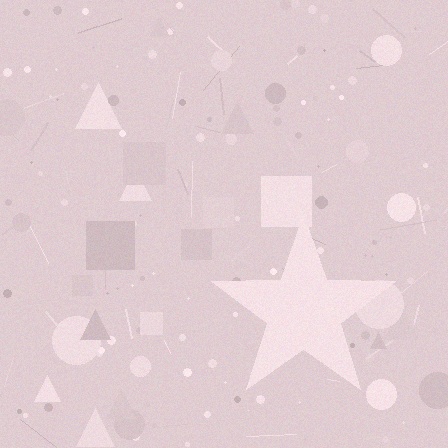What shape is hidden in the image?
A star is hidden in the image.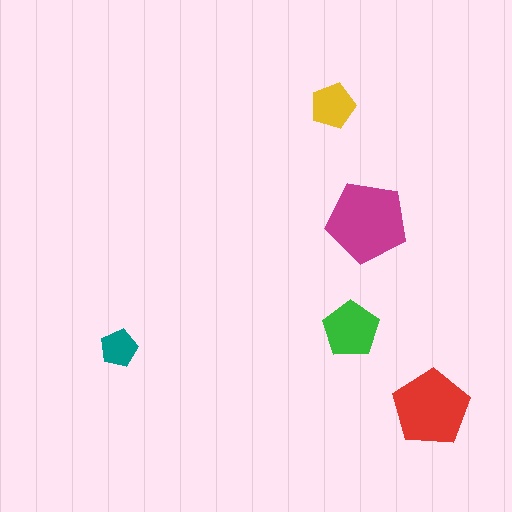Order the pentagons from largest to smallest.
the magenta one, the red one, the green one, the yellow one, the teal one.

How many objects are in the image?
There are 5 objects in the image.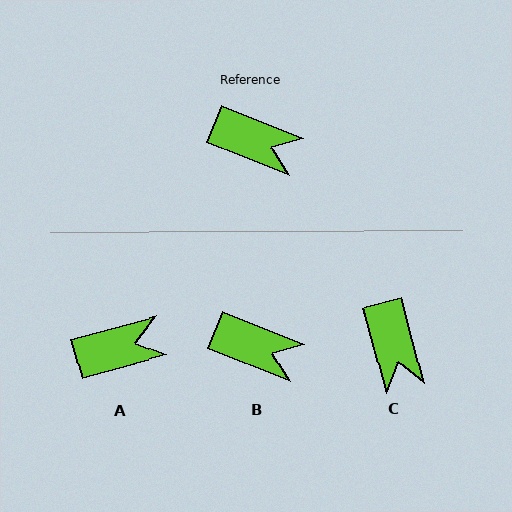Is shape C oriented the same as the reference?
No, it is off by about 54 degrees.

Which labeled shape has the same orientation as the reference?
B.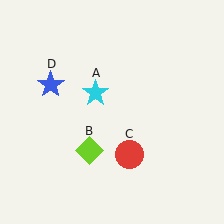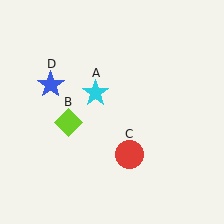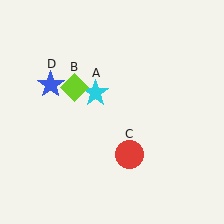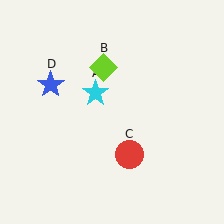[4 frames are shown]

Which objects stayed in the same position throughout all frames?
Cyan star (object A) and red circle (object C) and blue star (object D) remained stationary.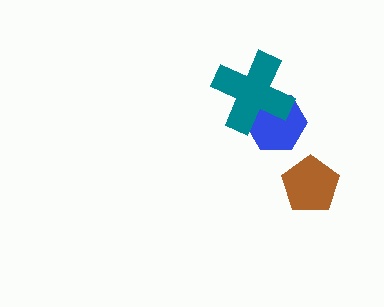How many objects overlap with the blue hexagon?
1 object overlaps with the blue hexagon.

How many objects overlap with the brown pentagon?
0 objects overlap with the brown pentagon.